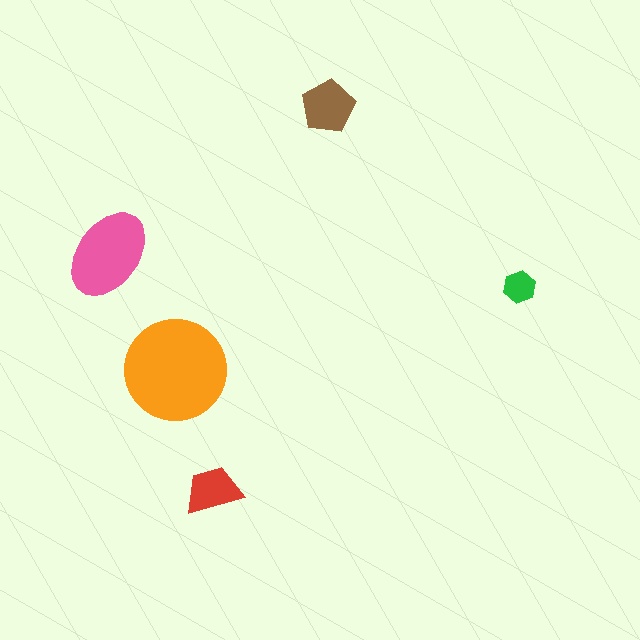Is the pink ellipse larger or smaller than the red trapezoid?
Larger.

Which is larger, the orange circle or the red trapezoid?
The orange circle.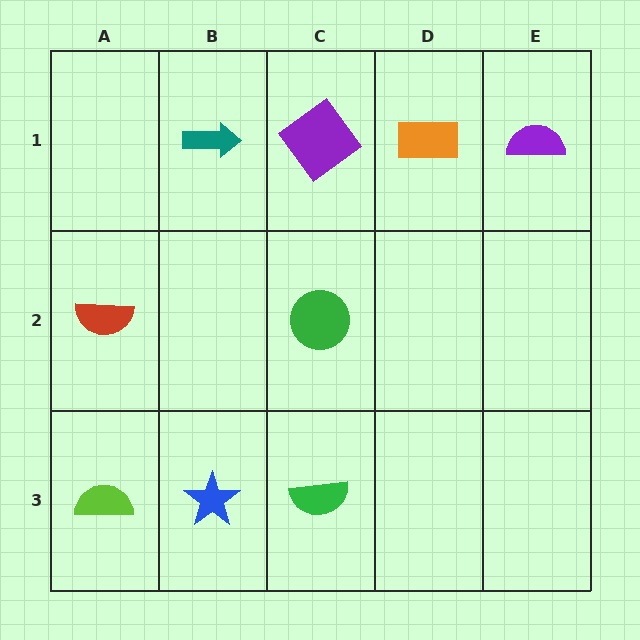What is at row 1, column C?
A purple diamond.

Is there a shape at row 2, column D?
No, that cell is empty.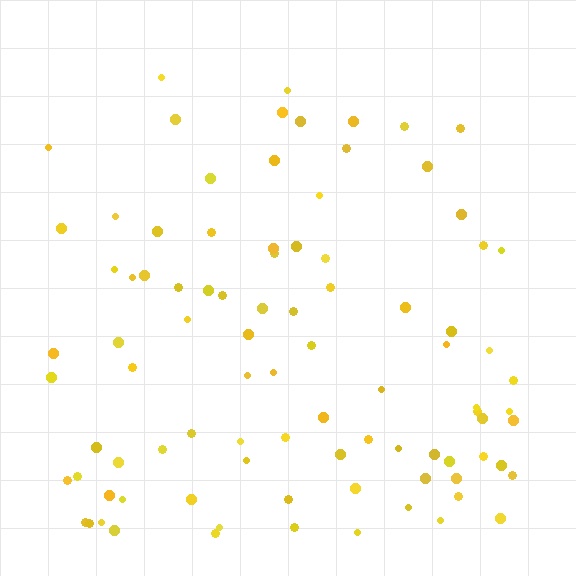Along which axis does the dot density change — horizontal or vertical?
Vertical.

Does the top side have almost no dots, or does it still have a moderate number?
Still a moderate number, just noticeably fewer than the bottom.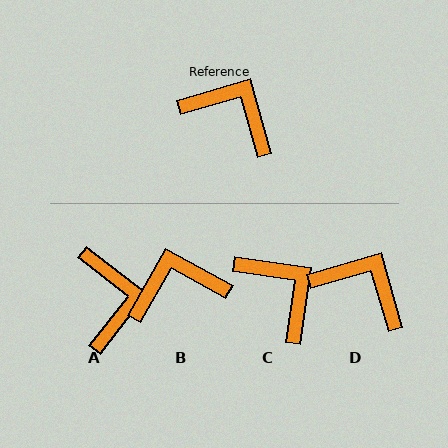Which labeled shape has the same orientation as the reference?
D.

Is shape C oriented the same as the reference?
No, it is off by about 24 degrees.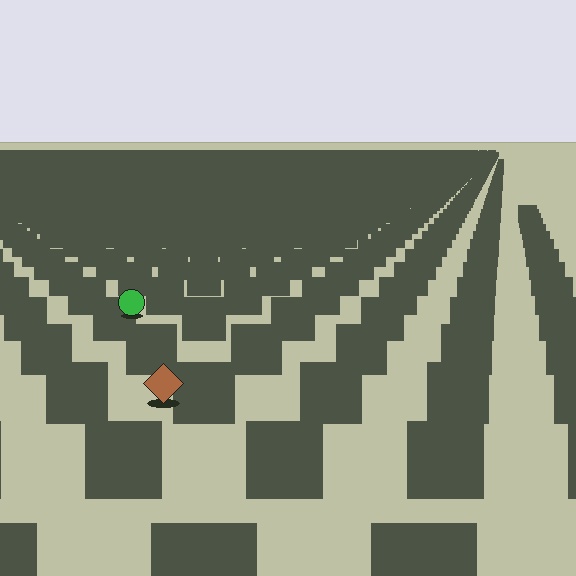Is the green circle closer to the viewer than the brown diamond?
No. The brown diamond is closer — you can tell from the texture gradient: the ground texture is coarser near it.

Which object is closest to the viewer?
The brown diamond is closest. The texture marks near it are larger and more spread out.